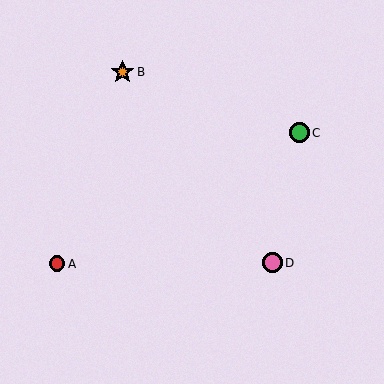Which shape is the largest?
The orange star (labeled B) is the largest.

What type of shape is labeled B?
Shape B is an orange star.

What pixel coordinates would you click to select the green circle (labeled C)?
Click at (299, 133) to select the green circle C.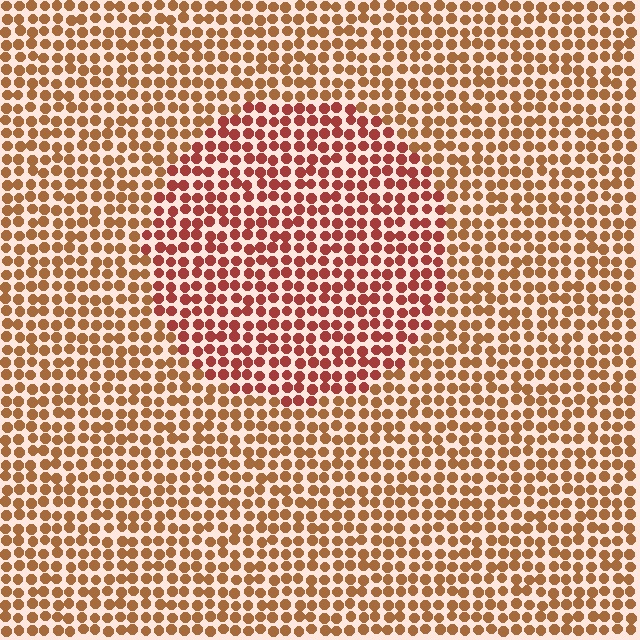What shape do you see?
I see a circle.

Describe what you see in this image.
The image is filled with small brown elements in a uniform arrangement. A circle-shaped region is visible where the elements are tinted to a slightly different hue, forming a subtle color boundary.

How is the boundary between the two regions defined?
The boundary is defined purely by a slight shift in hue (about 27 degrees). Spacing, size, and orientation are identical on both sides.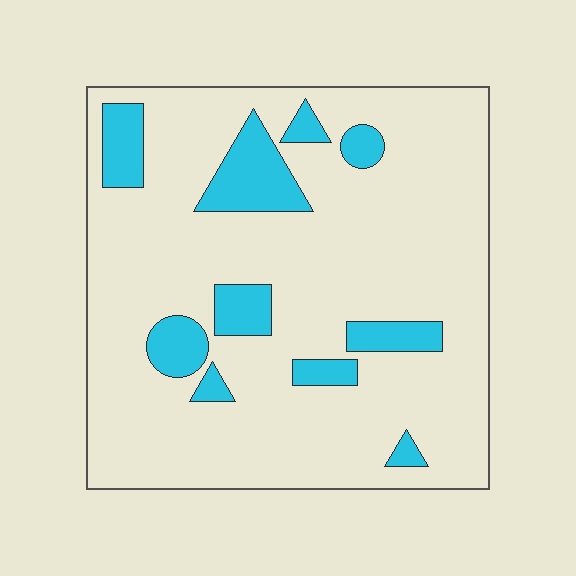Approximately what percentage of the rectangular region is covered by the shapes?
Approximately 15%.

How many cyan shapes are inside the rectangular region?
10.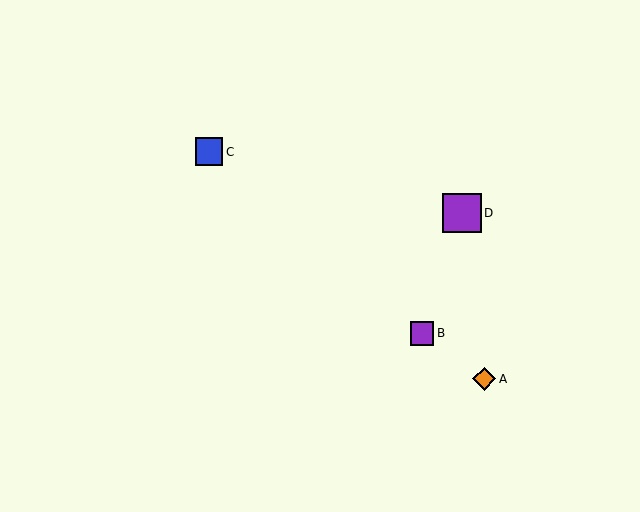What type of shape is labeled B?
Shape B is a purple square.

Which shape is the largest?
The purple square (labeled D) is the largest.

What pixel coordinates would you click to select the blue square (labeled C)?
Click at (209, 152) to select the blue square C.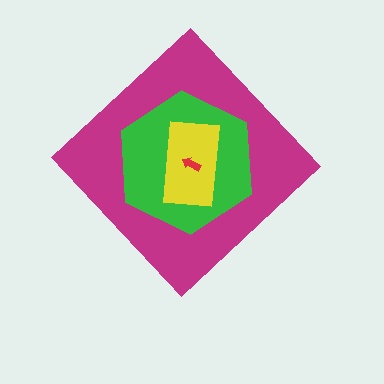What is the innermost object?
The red arrow.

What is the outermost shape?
The magenta diamond.